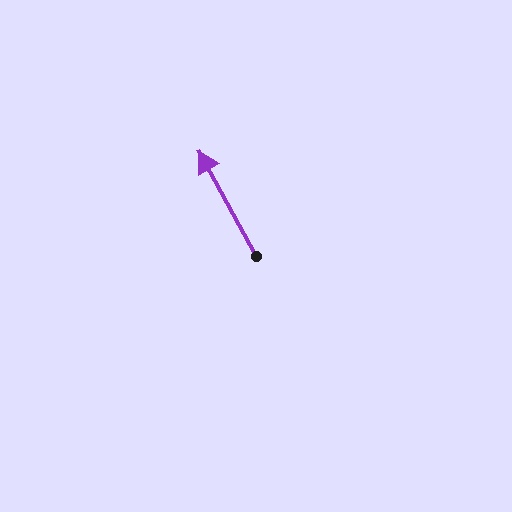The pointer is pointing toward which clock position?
Roughly 11 o'clock.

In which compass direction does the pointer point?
Northwest.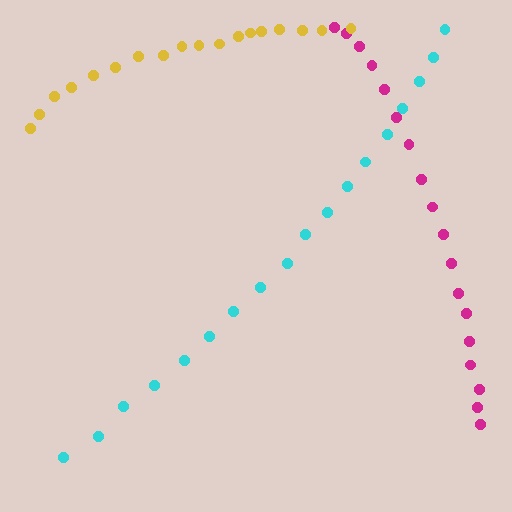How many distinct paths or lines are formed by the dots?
There are 3 distinct paths.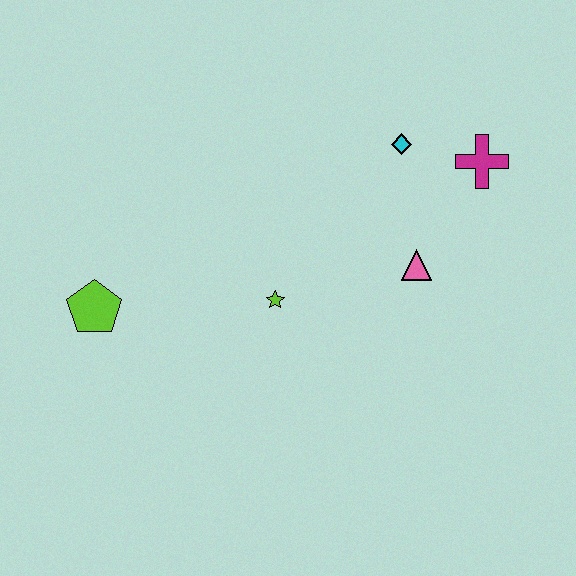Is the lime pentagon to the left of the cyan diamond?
Yes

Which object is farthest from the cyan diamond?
The lime pentagon is farthest from the cyan diamond.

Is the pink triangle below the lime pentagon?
No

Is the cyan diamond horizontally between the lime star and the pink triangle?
Yes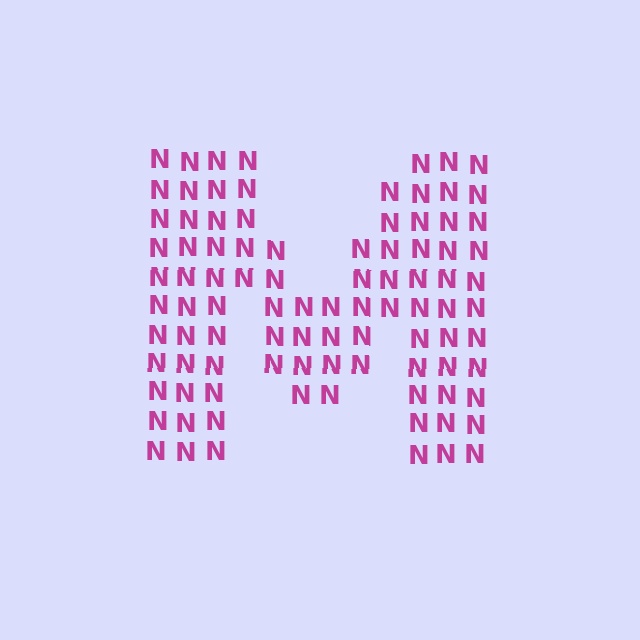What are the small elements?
The small elements are letter N's.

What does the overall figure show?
The overall figure shows the letter M.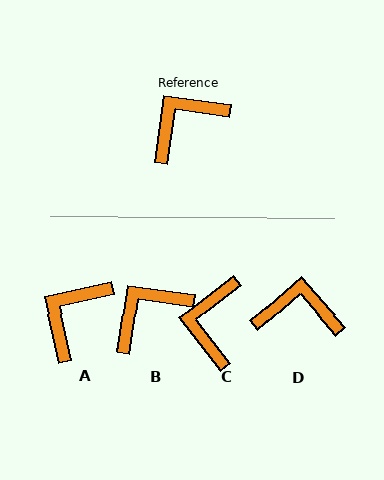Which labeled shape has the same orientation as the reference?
B.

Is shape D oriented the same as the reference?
No, it is off by about 41 degrees.